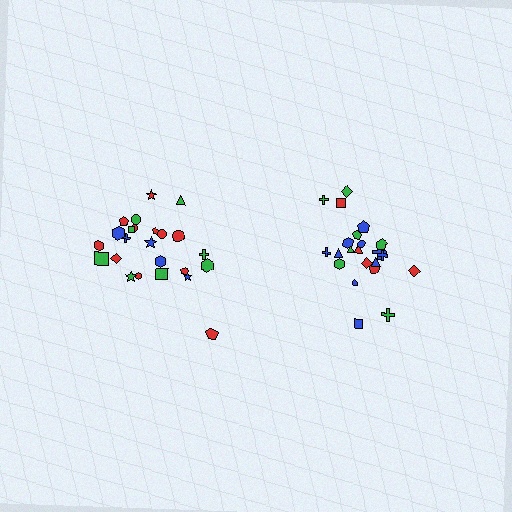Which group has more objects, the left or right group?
The left group.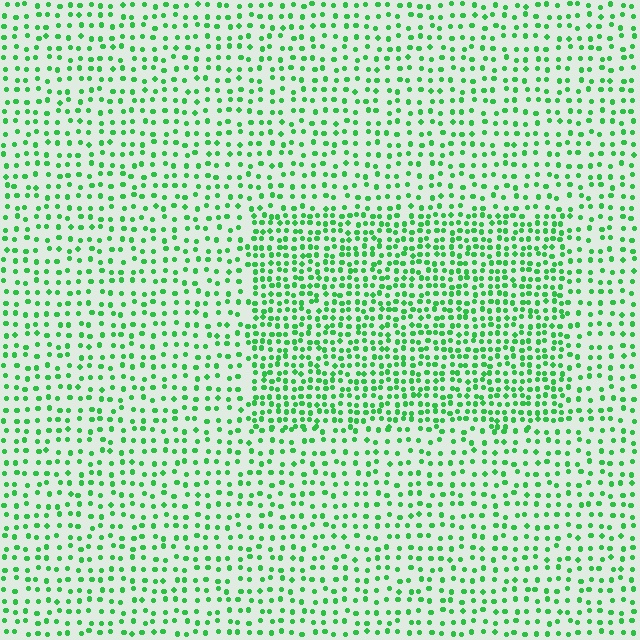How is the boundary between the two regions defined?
The boundary is defined by a change in element density (approximately 1.8x ratio). All elements are the same color, size, and shape.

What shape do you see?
I see a rectangle.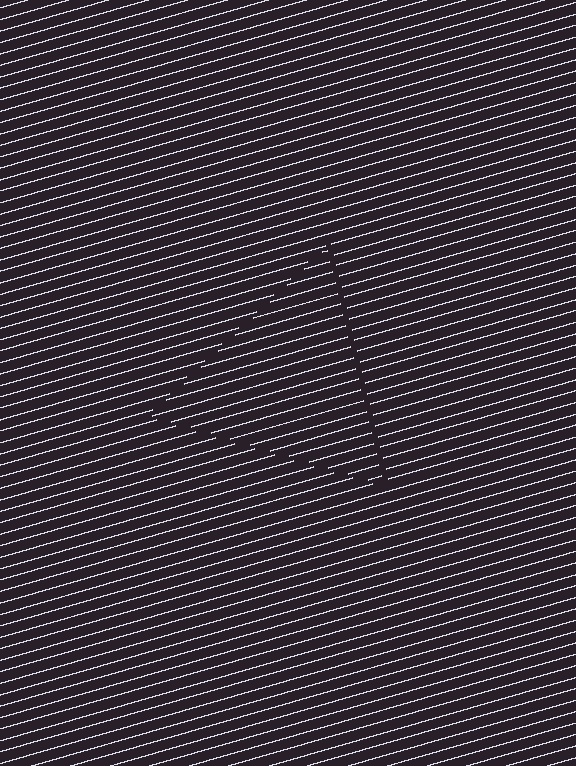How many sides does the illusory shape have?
3 sides — the line-ends trace a triangle.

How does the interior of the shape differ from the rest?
The interior of the shape contains the same grating, shifted by half a period — the contour is defined by the phase discontinuity where line-ends from the inner and outer gratings abut.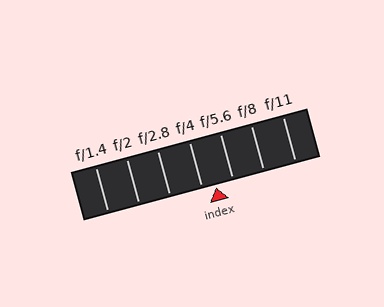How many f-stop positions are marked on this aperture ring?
There are 7 f-stop positions marked.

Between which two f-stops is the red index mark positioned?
The index mark is between f/4 and f/5.6.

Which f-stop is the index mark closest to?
The index mark is closest to f/4.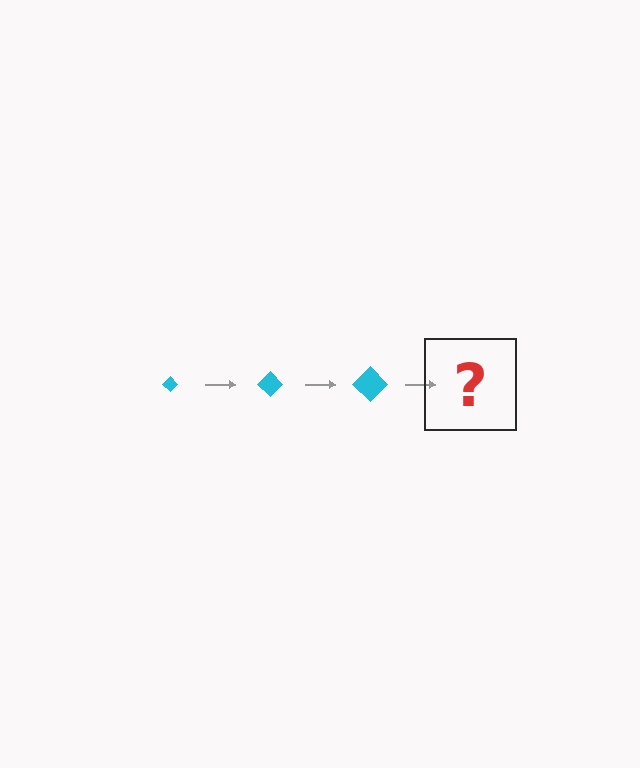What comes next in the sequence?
The next element should be a cyan diamond, larger than the previous one.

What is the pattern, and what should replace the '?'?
The pattern is that the diamond gets progressively larger each step. The '?' should be a cyan diamond, larger than the previous one.